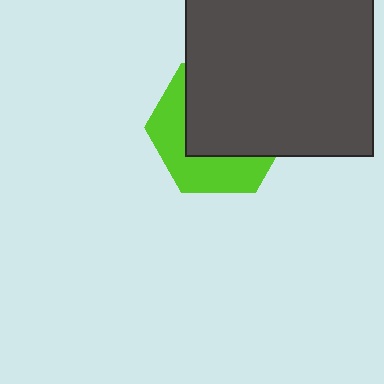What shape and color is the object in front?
The object in front is a dark gray rectangle.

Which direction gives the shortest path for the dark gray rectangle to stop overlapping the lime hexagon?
Moving toward the upper-right gives the shortest separation.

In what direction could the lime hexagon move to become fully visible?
The lime hexagon could move toward the lower-left. That would shift it out from behind the dark gray rectangle entirely.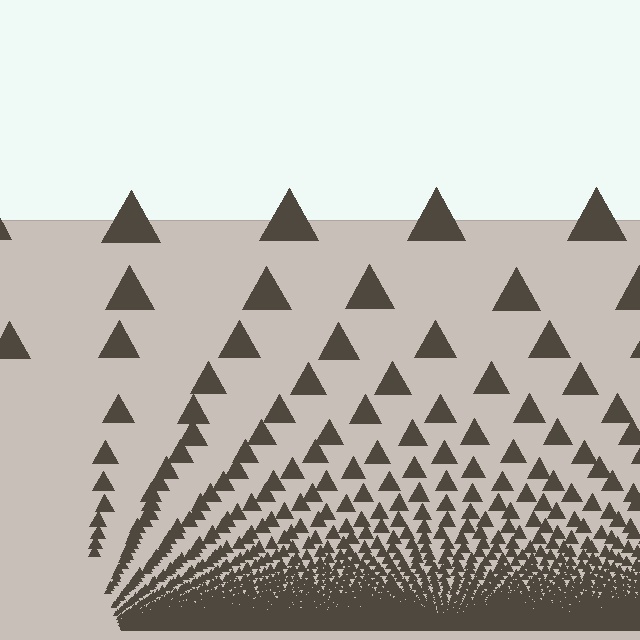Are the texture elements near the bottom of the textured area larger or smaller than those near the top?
Smaller. The gradient is inverted — elements near the bottom are smaller and denser.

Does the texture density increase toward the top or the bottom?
Density increases toward the bottom.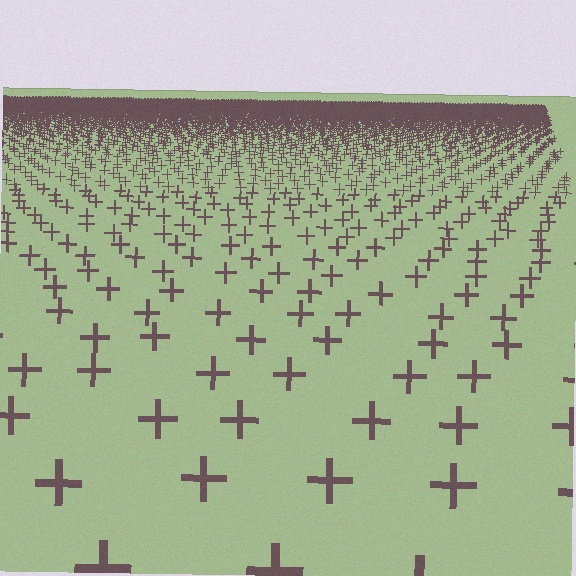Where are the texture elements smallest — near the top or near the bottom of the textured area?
Near the top.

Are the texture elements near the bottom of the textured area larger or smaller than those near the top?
Larger. Near the bottom, elements are closer to the viewer and appear at a bigger on-screen size.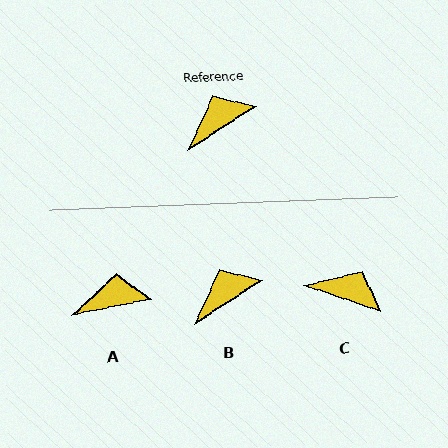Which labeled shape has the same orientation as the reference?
B.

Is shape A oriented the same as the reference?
No, it is off by about 23 degrees.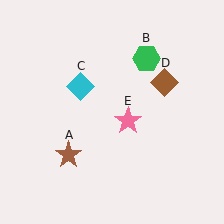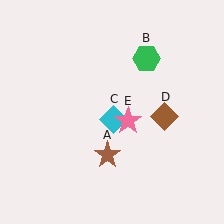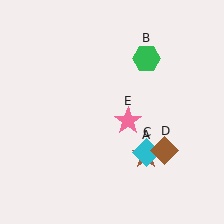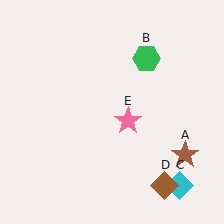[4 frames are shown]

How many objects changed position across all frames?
3 objects changed position: brown star (object A), cyan diamond (object C), brown diamond (object D).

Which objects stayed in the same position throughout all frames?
Green hexagon (object B) and pink star (object E) remained stationary.